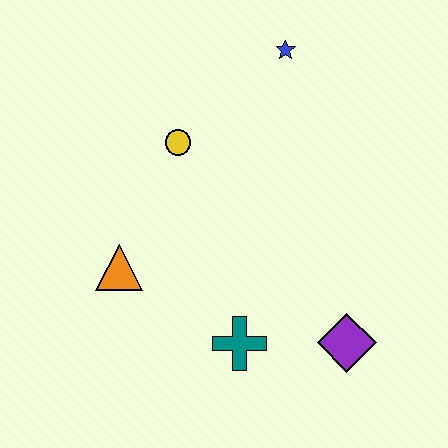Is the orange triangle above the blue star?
No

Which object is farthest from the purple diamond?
The blue star is farthest from the purple diamond.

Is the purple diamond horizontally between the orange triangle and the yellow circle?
No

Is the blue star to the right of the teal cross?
Yes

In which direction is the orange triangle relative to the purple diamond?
The orange triangle is to the left of the purple diamond.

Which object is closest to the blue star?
The yellow circle is closest to the blue star.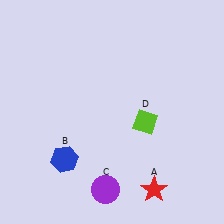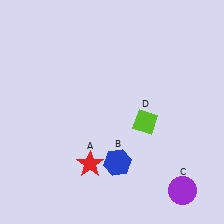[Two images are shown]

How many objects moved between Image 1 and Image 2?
3 objects moved between the two images.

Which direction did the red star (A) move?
The red star (A) moved left.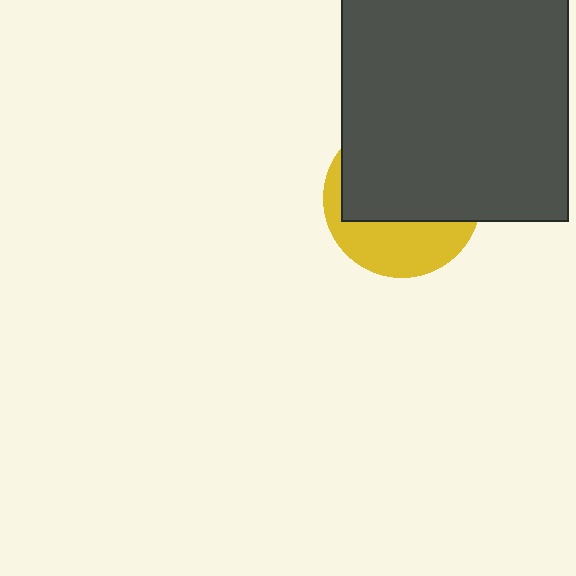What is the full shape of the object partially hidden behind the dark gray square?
The partially hidden object is a yellow circle.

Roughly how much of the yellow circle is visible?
A small part of it is visible (roughly 37%).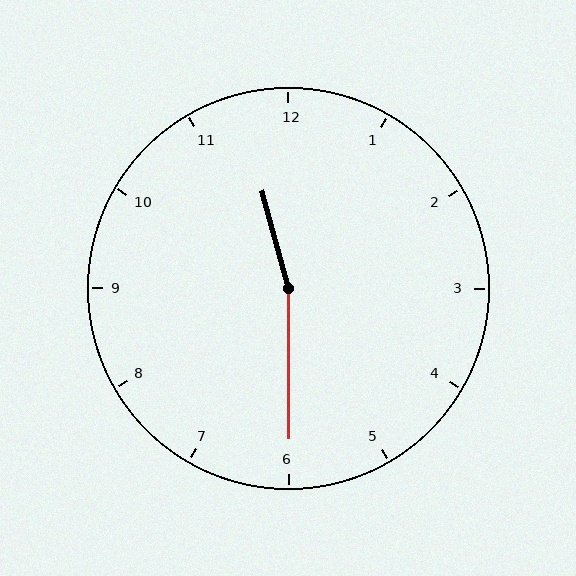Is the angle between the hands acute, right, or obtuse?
It is obtuse.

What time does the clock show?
11:30.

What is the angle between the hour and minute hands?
Approximately 165 degrees.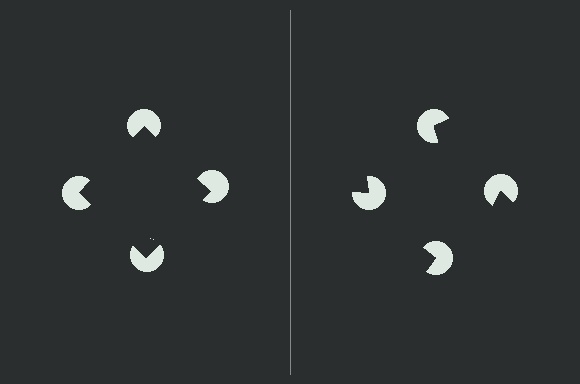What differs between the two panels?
The pac-man discs are positioned identically on both sides; only the wedge orientations differ. On the left they align to a square; on the right they are misaligned.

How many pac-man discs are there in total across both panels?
8 — 4 on each side.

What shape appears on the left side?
An illusory square.